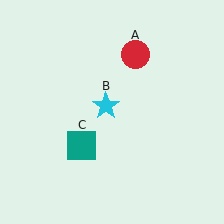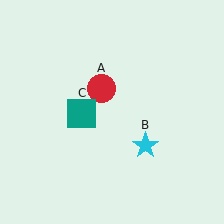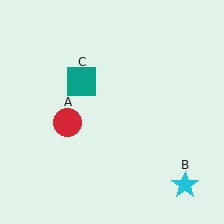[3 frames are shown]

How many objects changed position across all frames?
3 objects changed position: red circle (object A), cyan star (object B), teal square (object C).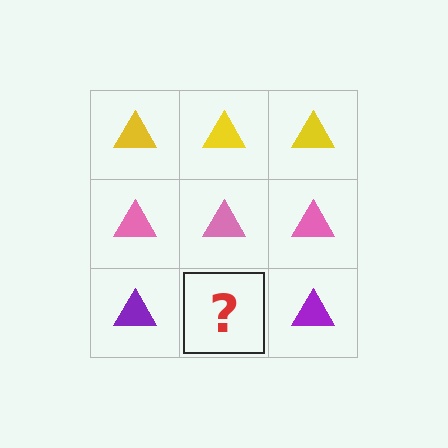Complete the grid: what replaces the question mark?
The question mark should be replaced with a purple triangle.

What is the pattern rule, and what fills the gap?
The rule is that each row has a consistent color. The gap should be filled with a purple triangle.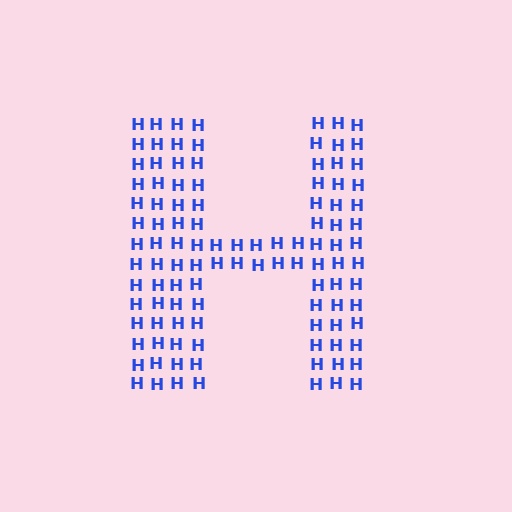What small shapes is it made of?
It is made of small letter H's.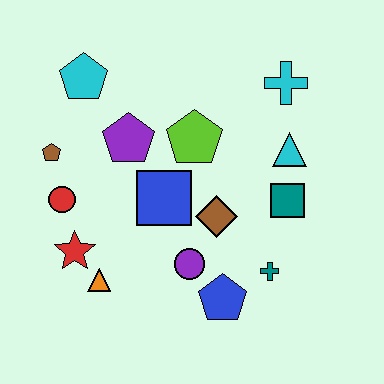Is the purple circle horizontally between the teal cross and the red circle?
Yes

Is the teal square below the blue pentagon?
No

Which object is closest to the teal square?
The cyan triangle is closest to the teal square.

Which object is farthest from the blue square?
The cyan cross is farthest from the blue square.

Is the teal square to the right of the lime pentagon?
Yes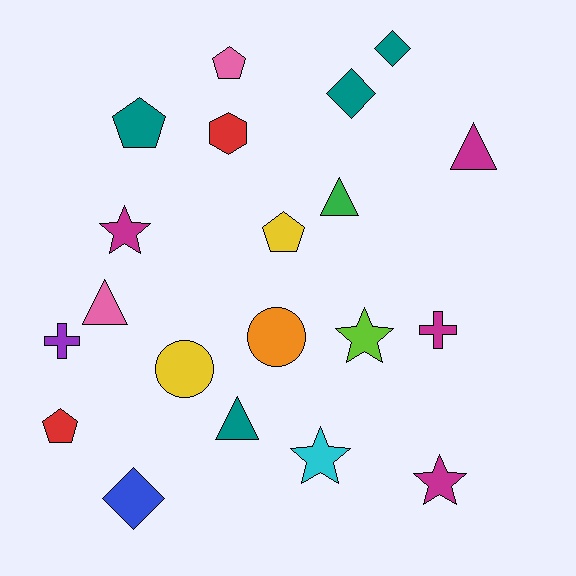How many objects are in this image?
There are 20 objects.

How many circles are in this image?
There are 2 circles.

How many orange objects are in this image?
There is 1 orange object.